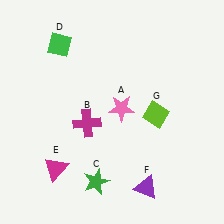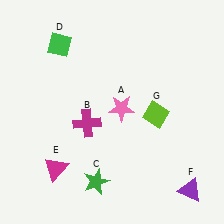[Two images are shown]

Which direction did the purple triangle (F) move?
The purple triangle (F) moved right.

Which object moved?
The purple triangle (F) moved right.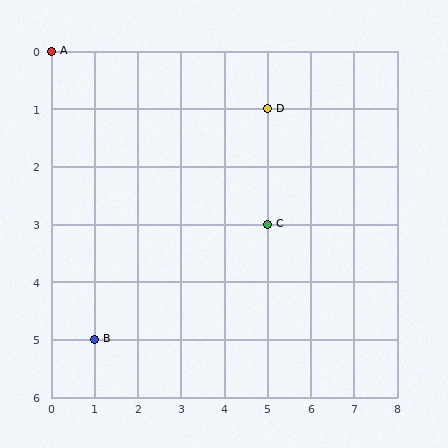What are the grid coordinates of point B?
Point B is at grid coordinates (1, 5).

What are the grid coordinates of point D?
Point D is at grid coordinates (5, 1).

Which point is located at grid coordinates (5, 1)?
Point D is at (5, 1).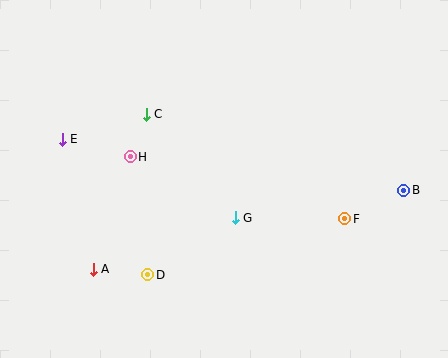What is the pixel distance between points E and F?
The distance between E and F is 294 pixels.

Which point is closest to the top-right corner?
Point B is closest to the top-right corner.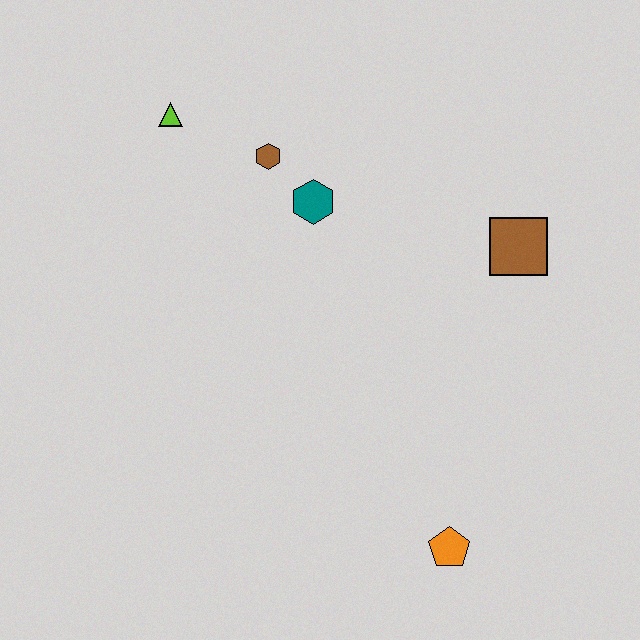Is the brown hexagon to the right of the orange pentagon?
No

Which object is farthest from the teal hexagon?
The orange pentagon is farthest from the teal hexagon.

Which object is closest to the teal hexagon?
The brown hexagon is closest to the teal hexagon.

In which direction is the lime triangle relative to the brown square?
The lime triangle is to the left of the brown square.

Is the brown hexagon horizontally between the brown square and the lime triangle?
Yes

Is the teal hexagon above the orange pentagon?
Yes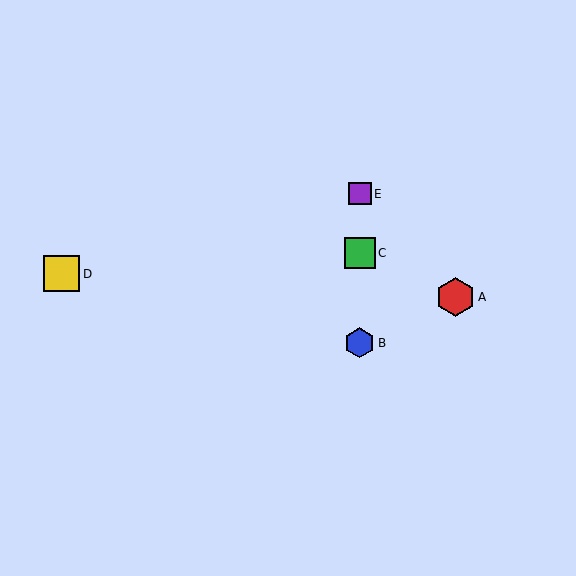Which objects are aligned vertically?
Objects B, C, E are aligned vertically.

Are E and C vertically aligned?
Yes, both are at x≈360.